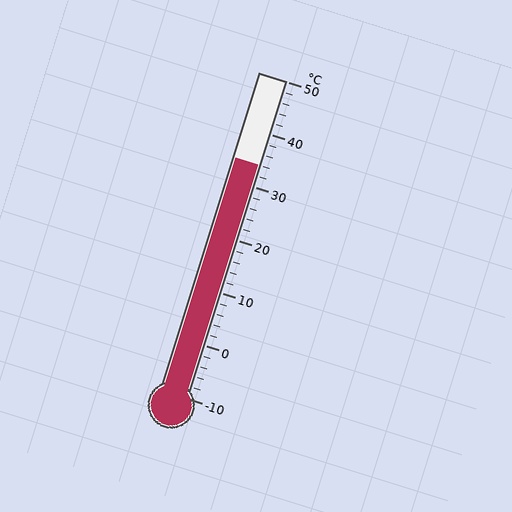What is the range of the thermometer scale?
The thermometer scale ranges from -10°C to 50°C.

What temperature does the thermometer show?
The thermometer shows approximately 34°C.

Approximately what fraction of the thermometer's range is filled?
The thermometer is filled to approximately 75% of its range.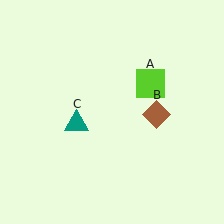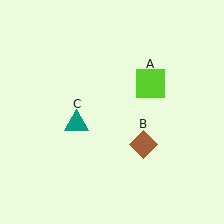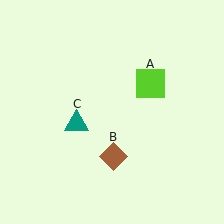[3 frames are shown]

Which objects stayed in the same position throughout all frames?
Lime square (object A) and teal triangle (object C) remained stationary.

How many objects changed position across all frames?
1 object changed position: brown diamond (object B).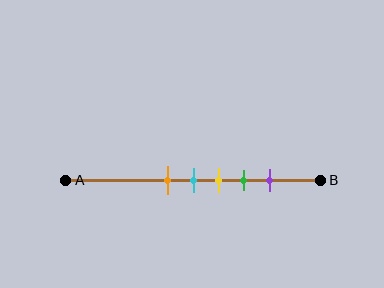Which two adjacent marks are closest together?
The orange and cyan marks are the closest adjacent pair.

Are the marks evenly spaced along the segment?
Yes, the marks are approximately evenly spaced.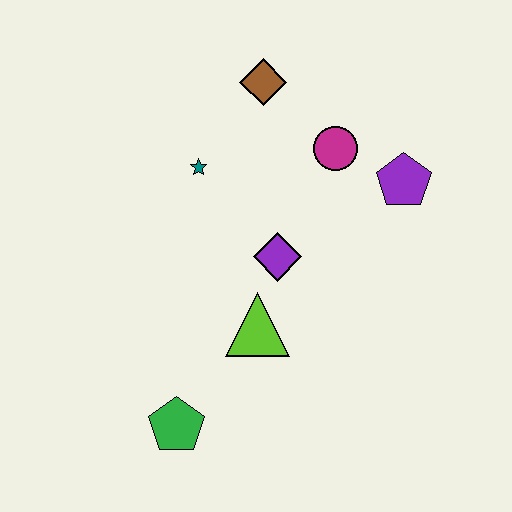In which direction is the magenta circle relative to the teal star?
The magenta circle is to the right of the teal star.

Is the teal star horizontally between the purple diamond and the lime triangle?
No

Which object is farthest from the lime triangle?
The brown diamond is farthest from the lime triangle.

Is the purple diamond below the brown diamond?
Yes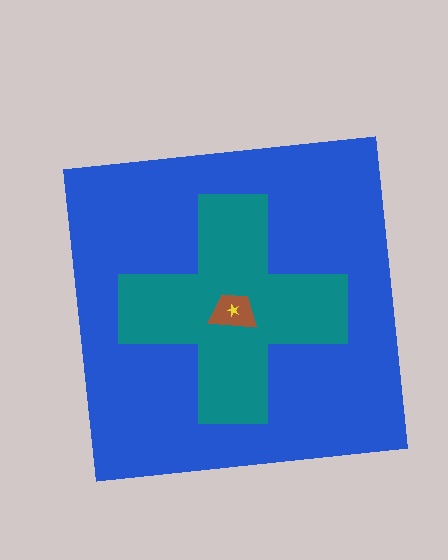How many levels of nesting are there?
4.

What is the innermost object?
The yellow star.